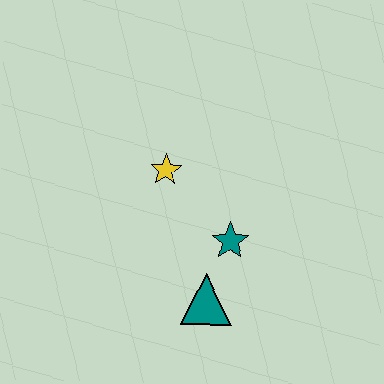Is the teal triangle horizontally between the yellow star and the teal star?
Yes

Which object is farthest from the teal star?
The yellow star is farthest from the teal star.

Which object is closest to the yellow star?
The teal star is closest to the yellow star.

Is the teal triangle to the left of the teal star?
Yes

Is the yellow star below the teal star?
No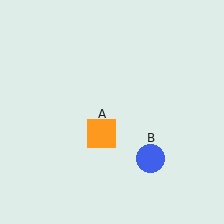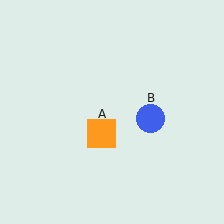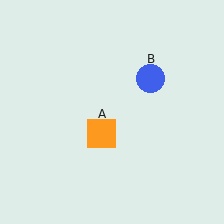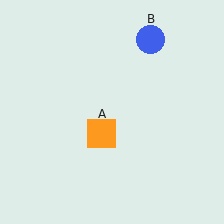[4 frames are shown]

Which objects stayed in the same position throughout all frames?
Orange square (object A) remained stationary.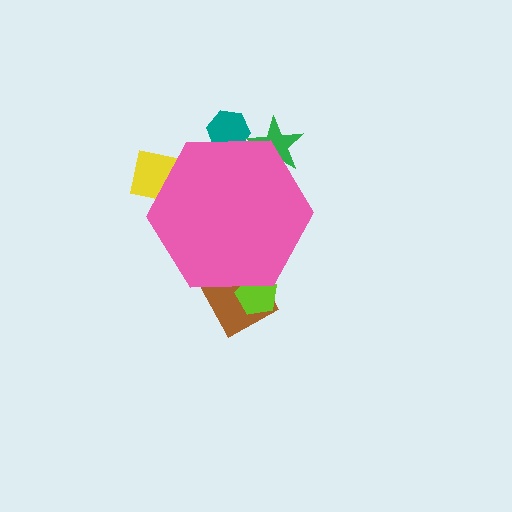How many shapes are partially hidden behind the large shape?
5 shapes are partially hidden.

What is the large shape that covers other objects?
A pink hexagon.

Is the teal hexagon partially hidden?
Yes, the teal hexagon is partially hidden behind the pink hexagon.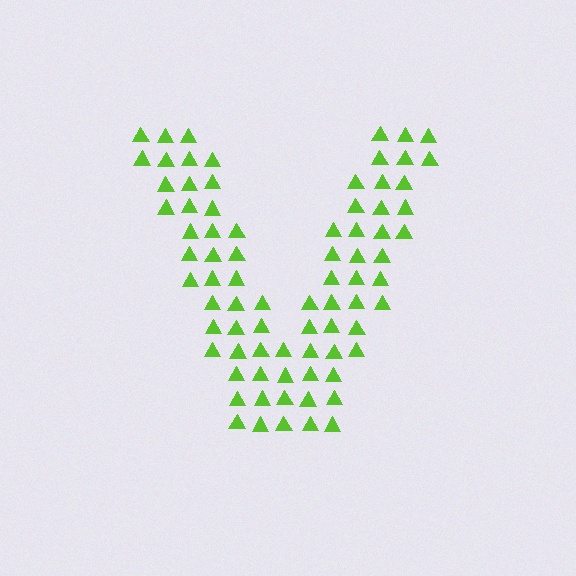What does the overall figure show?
The overall figure shows the letter V.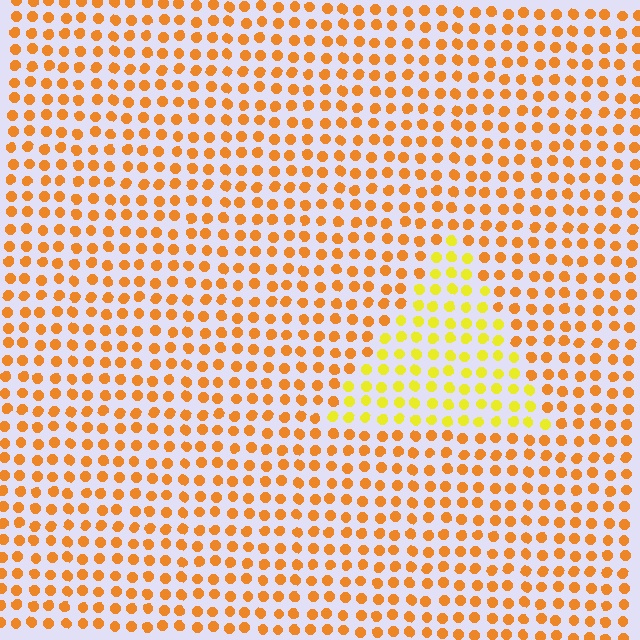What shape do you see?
I see a triangle.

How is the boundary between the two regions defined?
The boundary is defined purely by a slight shift in hue (about 32 degrees). Spacing, size, and orientation are identical on both sides.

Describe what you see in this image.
The image is filled with small orange elements in a uniform arrangement. A triangle-shaped region is visible where the elements are tinted to a slightly different hue, forming a subtle color boundary.